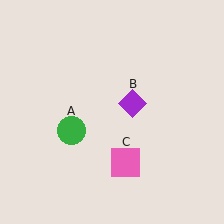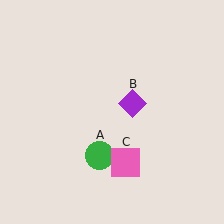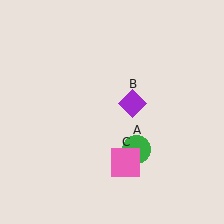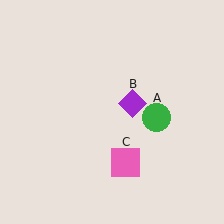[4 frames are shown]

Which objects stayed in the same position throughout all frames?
Purple diamond (object B) and pink square (object C) remained stationary.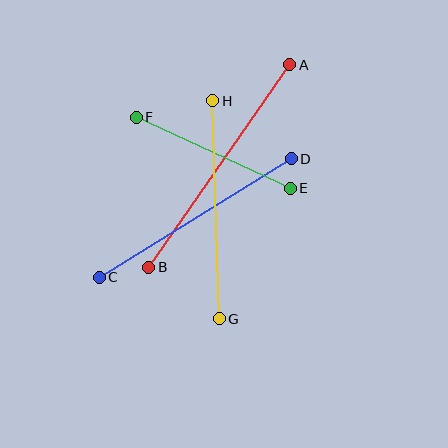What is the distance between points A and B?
The distance is approximately 247 pixels.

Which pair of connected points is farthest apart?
Points A and B are farthest apart.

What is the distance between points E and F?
The distance is approximately 169 pixels.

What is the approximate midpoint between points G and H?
The midpoint is at approximately (216, 210) pixels.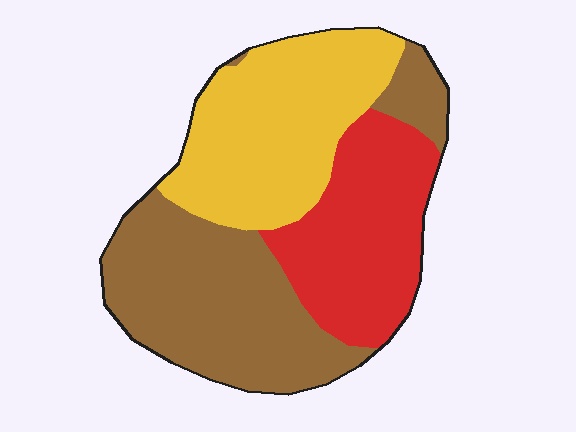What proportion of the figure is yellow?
Yellow takes up between a quarter and a half of the figure.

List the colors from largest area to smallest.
From largest to smallest: brown, yellow, red.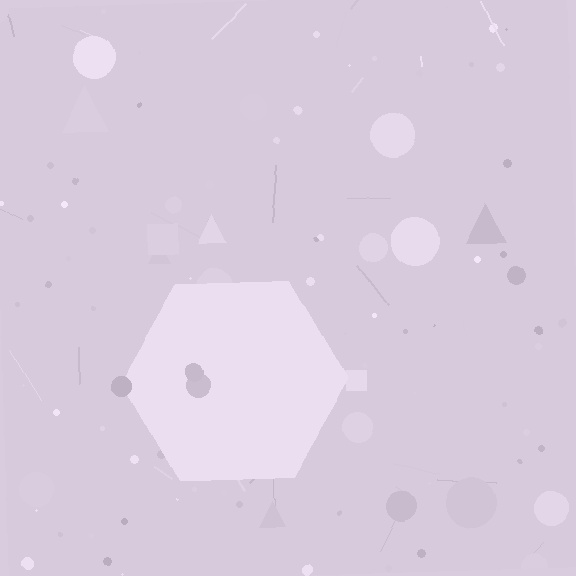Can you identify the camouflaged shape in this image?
The camouflaged shape is a hexagon.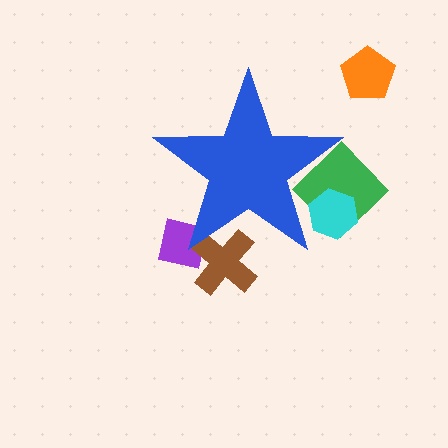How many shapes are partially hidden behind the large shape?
4 shapes are partially hidden.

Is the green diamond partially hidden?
Yes, the green diamond is partially hidden behind the blue star.